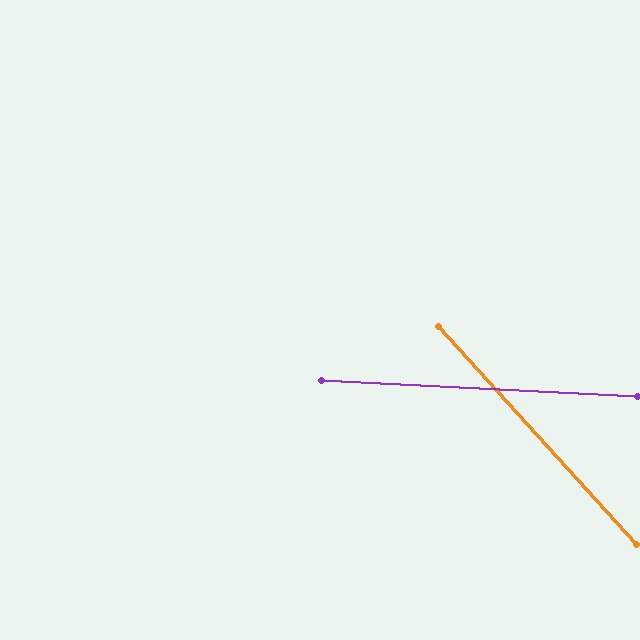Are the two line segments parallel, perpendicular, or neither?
Neither parallel nor perpendicular — they differ by about 45°.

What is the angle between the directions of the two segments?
Approximately 45 degrees.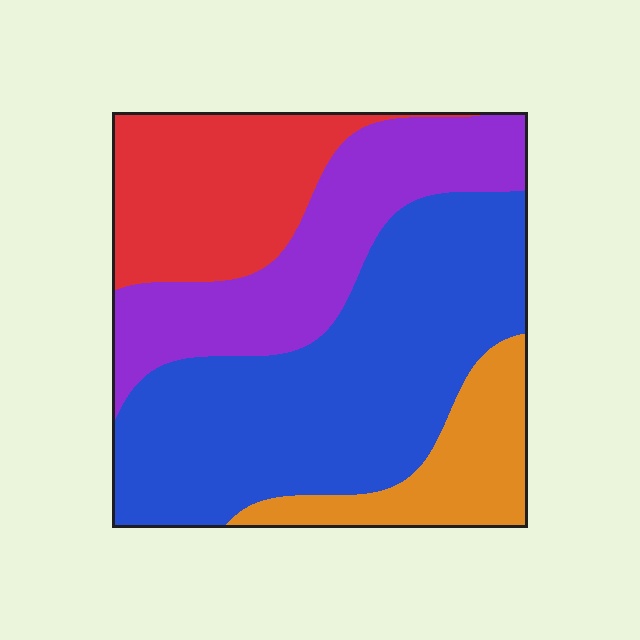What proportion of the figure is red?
Red takes up between a sixth and a third of the figure.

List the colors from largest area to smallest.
From largest to smallest: blue, purple, red, orange.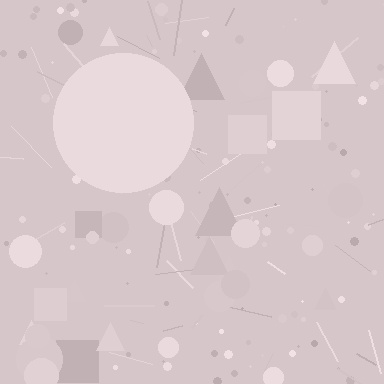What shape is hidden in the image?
A circle is hidden in the image.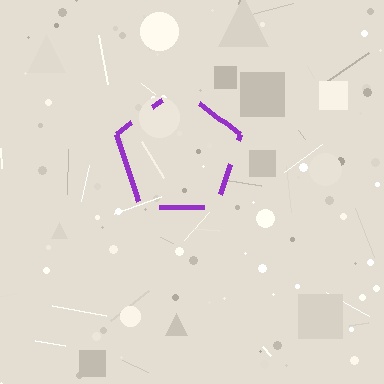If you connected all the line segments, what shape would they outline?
They would outline a pentagon.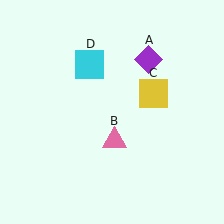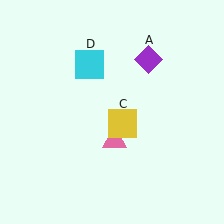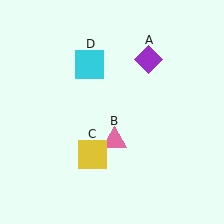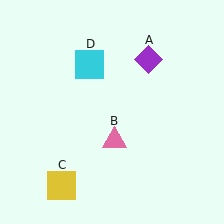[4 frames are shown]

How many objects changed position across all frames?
1 object changed position: yellow square (object C).